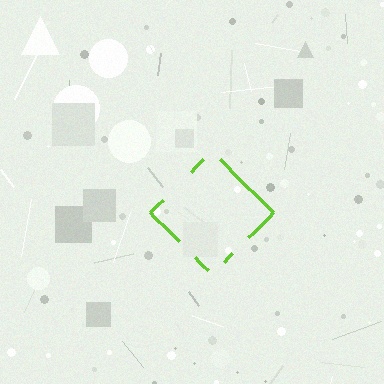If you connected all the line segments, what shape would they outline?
They would outline a diamond.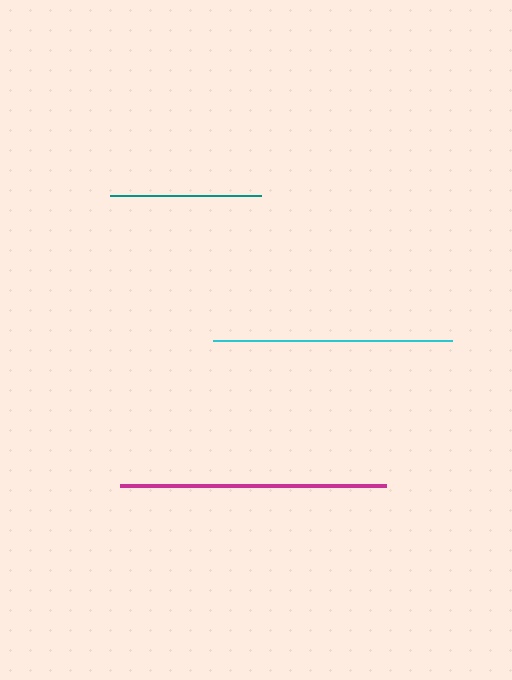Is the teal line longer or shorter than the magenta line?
The magenta line is longer than the teal line.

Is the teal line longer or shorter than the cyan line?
The cyan line is longer than the teal line.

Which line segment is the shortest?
The teal line is the shortest at approximately 151 pixels.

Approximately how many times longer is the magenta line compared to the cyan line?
The magenta line is approximately 1.1 times the length of the cyan line.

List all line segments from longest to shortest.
From longest to shortest: magenta, cyan, teal.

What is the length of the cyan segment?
The cyan segment is approximately 239 pixels long.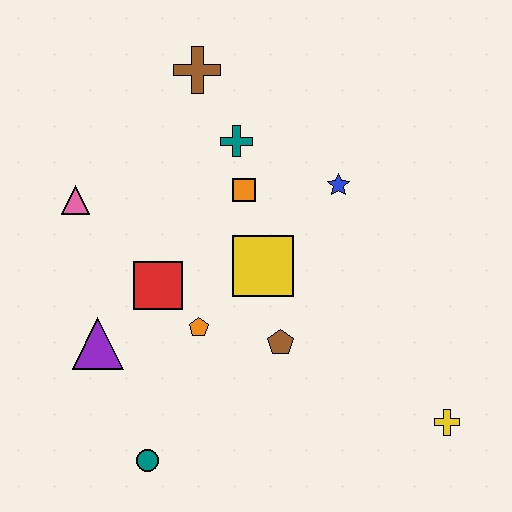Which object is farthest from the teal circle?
The brown cross is farthest from the teal circle.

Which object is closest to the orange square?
The teal cross is closest to the orange square.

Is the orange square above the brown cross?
No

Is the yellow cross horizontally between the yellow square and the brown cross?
No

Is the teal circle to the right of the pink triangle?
Yes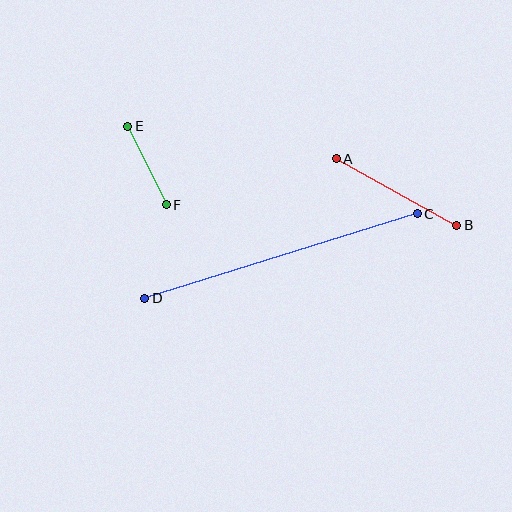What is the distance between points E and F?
The distance is approximately 88 pixels.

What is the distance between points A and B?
The distance is approximately 138 pixels.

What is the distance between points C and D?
The distance is approximately 286 pixels.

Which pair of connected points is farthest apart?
Points C and D are farthest apart.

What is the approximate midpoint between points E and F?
The midpoint is at approximately (147, 166) pixels.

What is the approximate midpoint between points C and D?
The midpoint is at approximately (281, 256) pixels.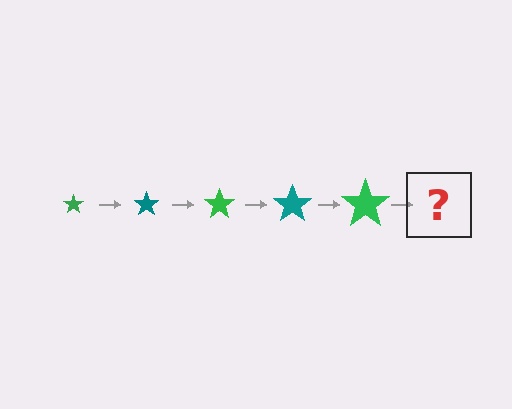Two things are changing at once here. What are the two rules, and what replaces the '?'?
The two rules are that the star grows larger each step and the color cycles through green and teal. The '?' should be a teal star, larger than the previous one.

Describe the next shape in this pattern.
It should be a teal star, larger than the previous one.